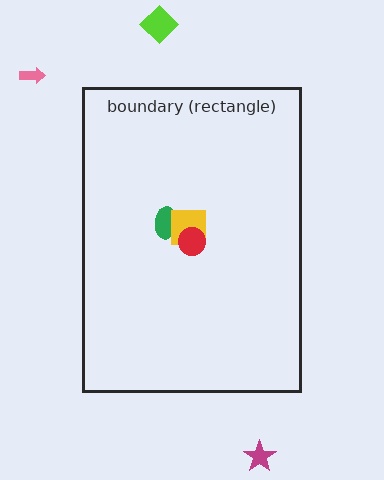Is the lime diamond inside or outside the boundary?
Outside.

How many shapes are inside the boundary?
3 inside, 3 outside.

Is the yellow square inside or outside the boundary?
Inside.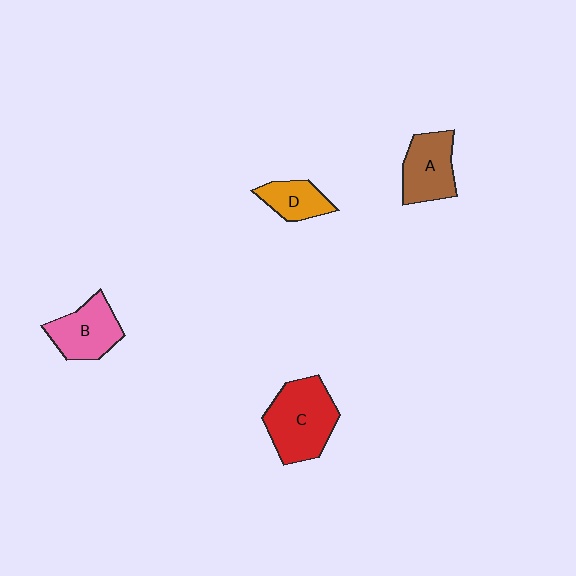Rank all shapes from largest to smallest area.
From largest to smallest: C (red), B (pink), A (brown), D (orange).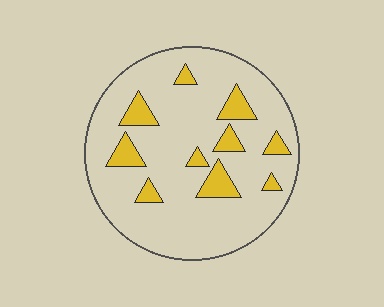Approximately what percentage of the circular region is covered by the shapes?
Approximately 15%.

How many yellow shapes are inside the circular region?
10.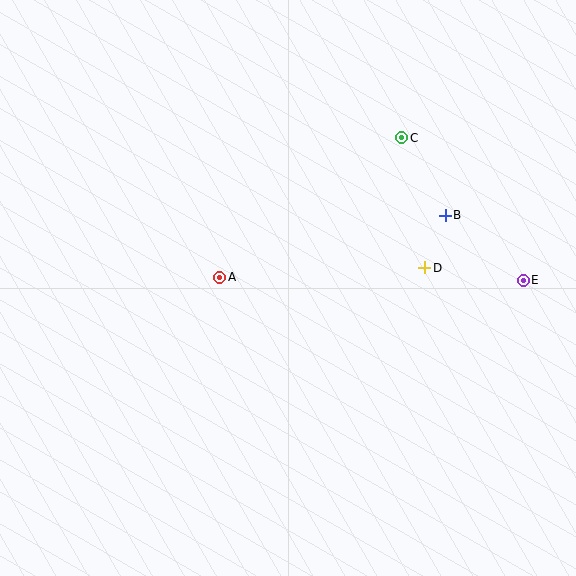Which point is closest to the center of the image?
Point A at (219, 277) is closest to the center.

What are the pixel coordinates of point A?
Point A is at (219, 277).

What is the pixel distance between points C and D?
The distance between C and D is 132 pixels.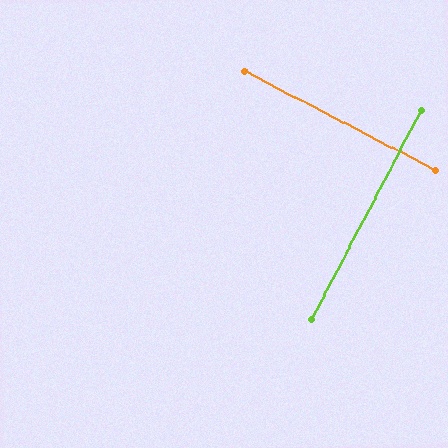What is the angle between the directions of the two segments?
Approximately 90 degrees.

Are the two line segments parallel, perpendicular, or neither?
Perpendicular — they meet at approximately 90°.